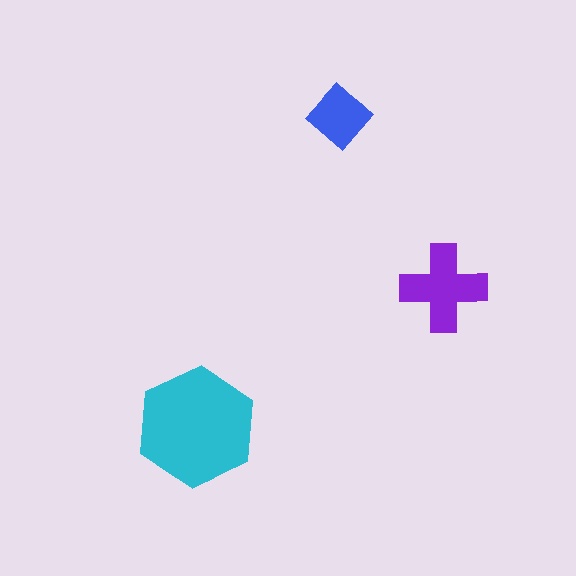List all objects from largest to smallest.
The cyan hexagon, the purple cross, the blue diamond.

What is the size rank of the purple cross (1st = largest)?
2nd.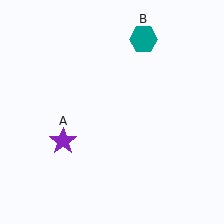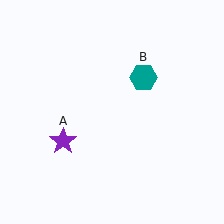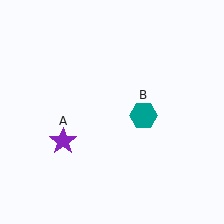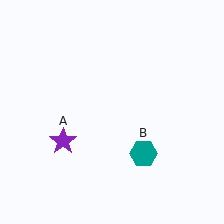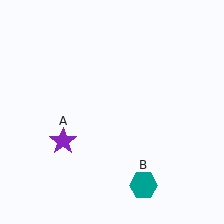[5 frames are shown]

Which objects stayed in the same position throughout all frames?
Purple star (object A) remained stationary.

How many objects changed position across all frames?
1 object changed position: teal hexagon (object B).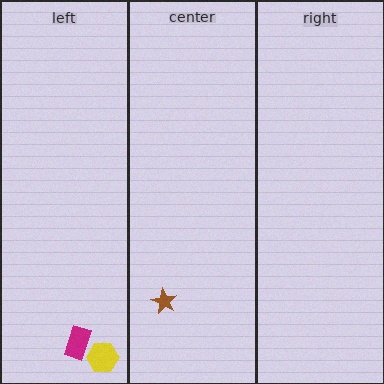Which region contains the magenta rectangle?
The left region.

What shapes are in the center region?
The brown star.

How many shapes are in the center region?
1.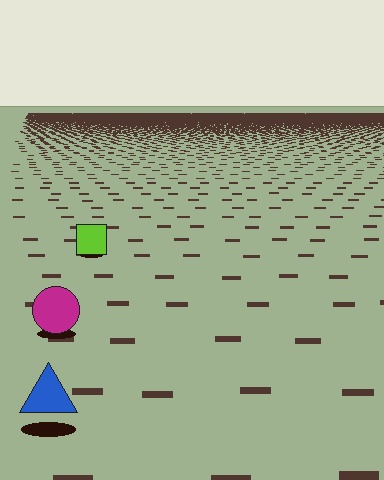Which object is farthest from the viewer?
The lime square is farthest from the viewer. It appears smaller and the ground texture around it is denser.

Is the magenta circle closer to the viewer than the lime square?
Yes. The magenta circle is closer — you can tell from the texture gradient: the ground texture is coarser near it.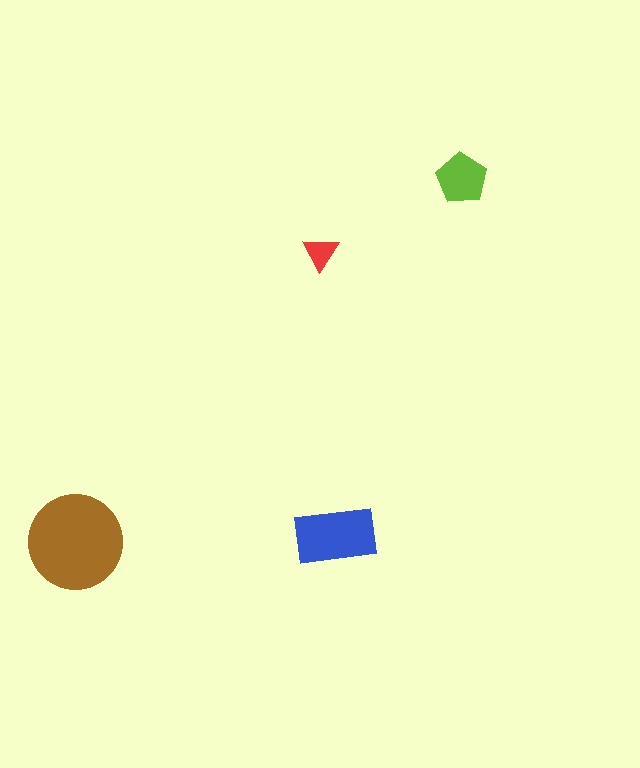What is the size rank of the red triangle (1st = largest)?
4th.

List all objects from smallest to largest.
The red triangle, the lime pentagon, the blue rectangle, the brown circle.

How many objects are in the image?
There are 4 objects in the image.